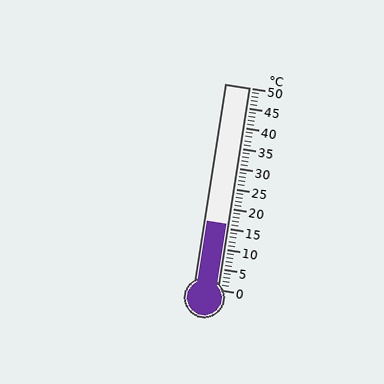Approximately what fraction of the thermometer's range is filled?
The thermometer is filled to approximately 30% of its range.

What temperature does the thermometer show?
The thermometer shows approximately 16°C.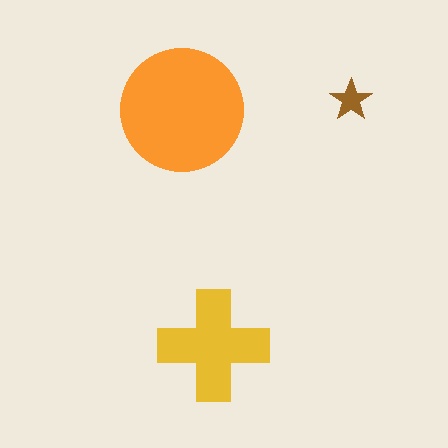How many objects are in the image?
There are 3 objects in the image.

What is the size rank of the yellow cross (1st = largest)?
2nd.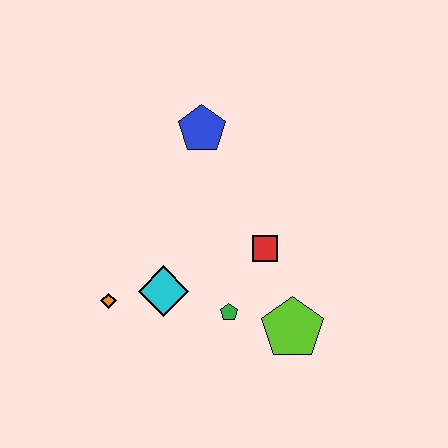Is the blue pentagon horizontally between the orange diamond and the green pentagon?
Yes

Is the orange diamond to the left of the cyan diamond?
Yes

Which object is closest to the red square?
The green pentagon is closest to the red square.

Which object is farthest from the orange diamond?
The blue pentagon is farthest from the orange diamond.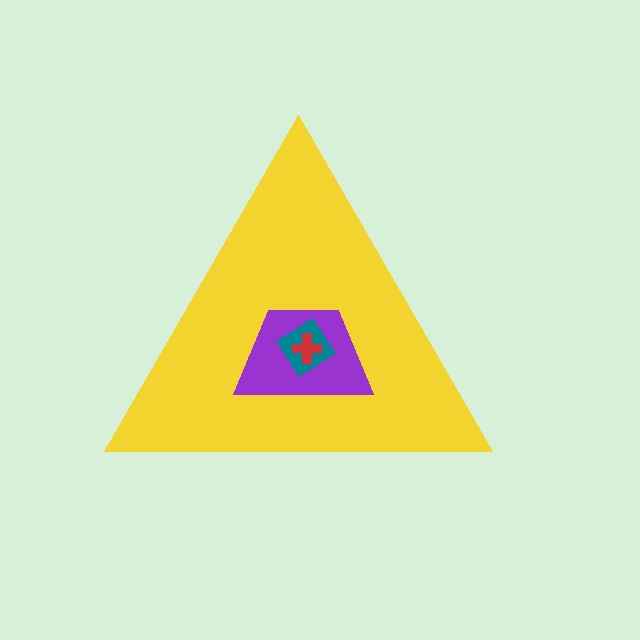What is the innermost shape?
The red cross.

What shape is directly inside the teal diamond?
The red cross.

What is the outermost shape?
The yellow triangle.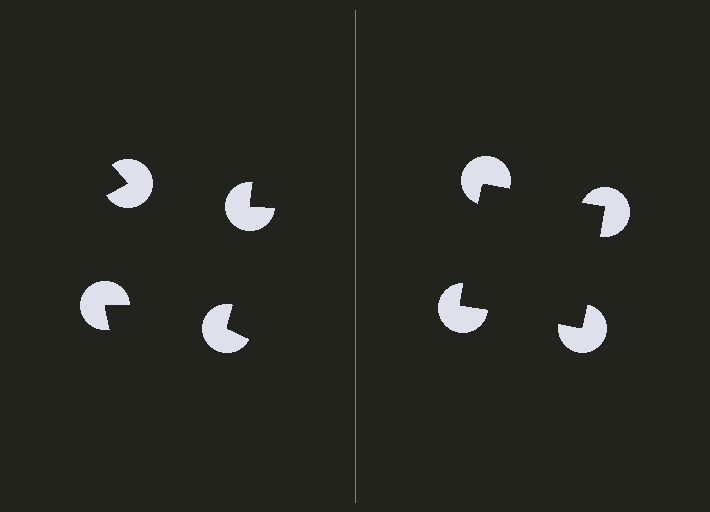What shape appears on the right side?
An illusory square.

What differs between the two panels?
The pac-man discs are positioned identically on both sides; only the wedge orientations differ. On the right they align to a square; on the left they are misaligned.